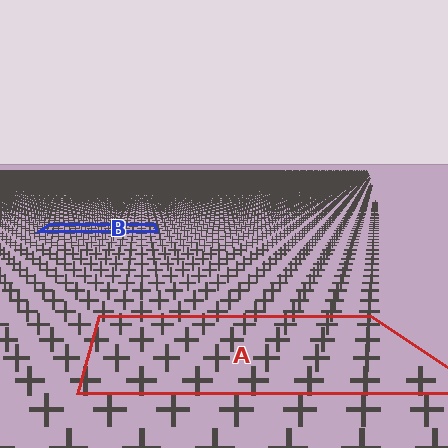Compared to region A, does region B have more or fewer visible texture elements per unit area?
Region B has more texture elements per unit area — they are packed more densely because it is farther away.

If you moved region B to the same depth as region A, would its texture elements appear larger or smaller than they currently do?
They would appear larger. At a closer depth, the same texture elements are projected at a bigger on-screen size.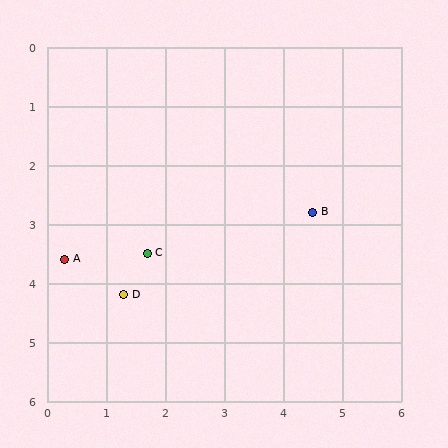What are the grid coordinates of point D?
Point D is at approximately (1.3, 4.2).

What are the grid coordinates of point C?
Point C is at approximately (1.7, 3.5).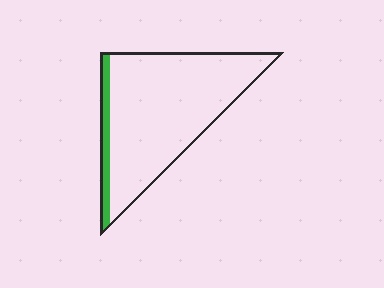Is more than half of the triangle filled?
No.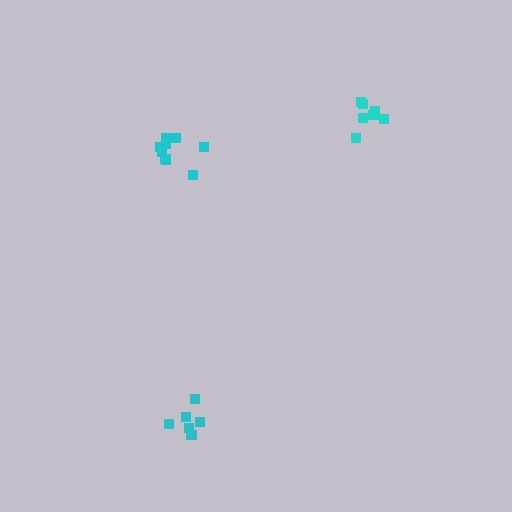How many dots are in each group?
Group 1: 9 dots, Group 2: 6 dots, Group 3: 7 dots (22 total).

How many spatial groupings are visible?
There are 3 spatial groupings.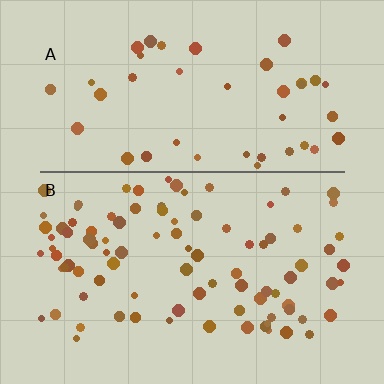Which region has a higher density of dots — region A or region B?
B (the bottom).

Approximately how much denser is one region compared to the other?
Approximately 2.1× — region B over region A.